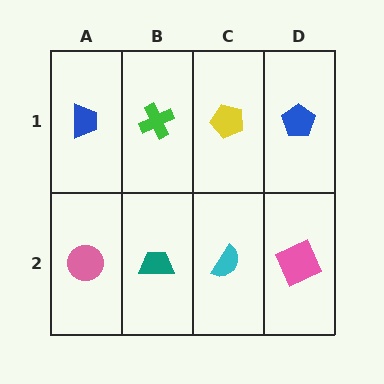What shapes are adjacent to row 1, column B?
A teal trapezoid (row 2, column B), a blue trapezoid (row 1, column A), a yellow pentagon (row 1, column C).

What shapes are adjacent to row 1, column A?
A pink circle (row 2, column A), a green cross (row 1, column B).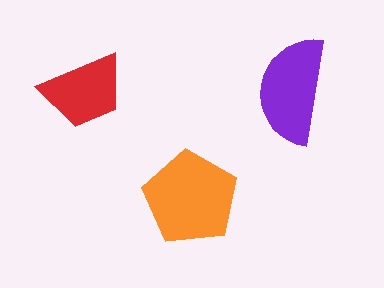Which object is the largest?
The orange pentagon.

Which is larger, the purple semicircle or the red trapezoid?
The purple semicircle.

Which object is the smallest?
The red trapezoid.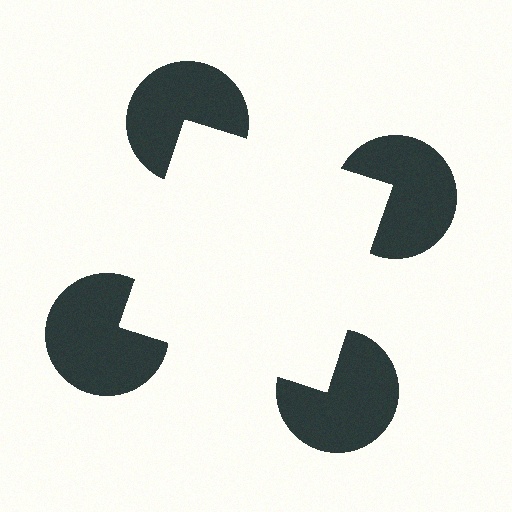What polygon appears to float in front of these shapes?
An illusory square — its edges are inferred from the aligned wedge cuts in the pac-man discs, not physically drawn.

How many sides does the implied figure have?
4 sides.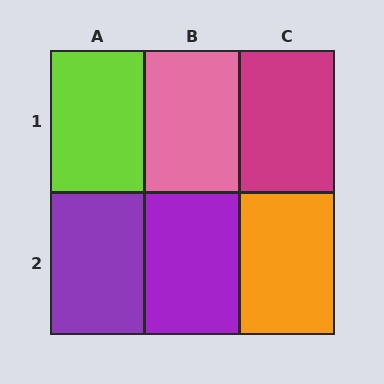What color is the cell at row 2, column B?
Purple.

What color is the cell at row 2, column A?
Purple.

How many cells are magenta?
1 cell is magenta.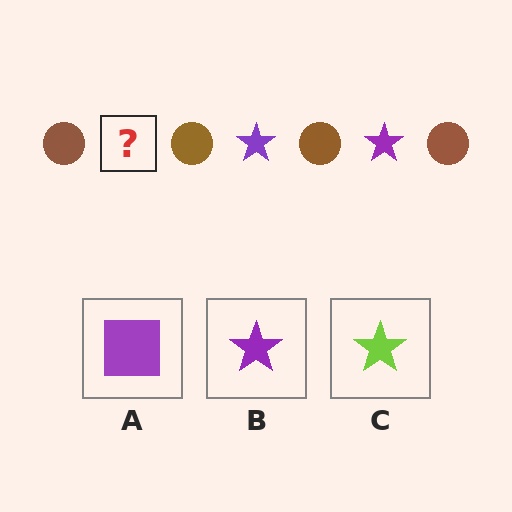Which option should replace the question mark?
Option B.